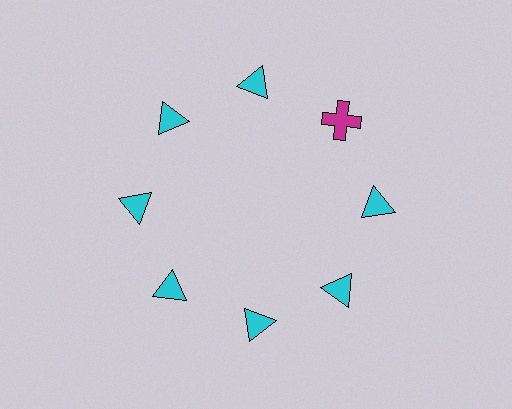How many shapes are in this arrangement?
There are 8 shapes arranged in a ring pattern.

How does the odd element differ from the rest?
It differs in both color (magenta instead of cyan) and shape (cross instead of triangle).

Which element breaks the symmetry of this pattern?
The magenta cross at roughly the 2 o'clock position breaks the symmetry. All other shapes are cyan triangles.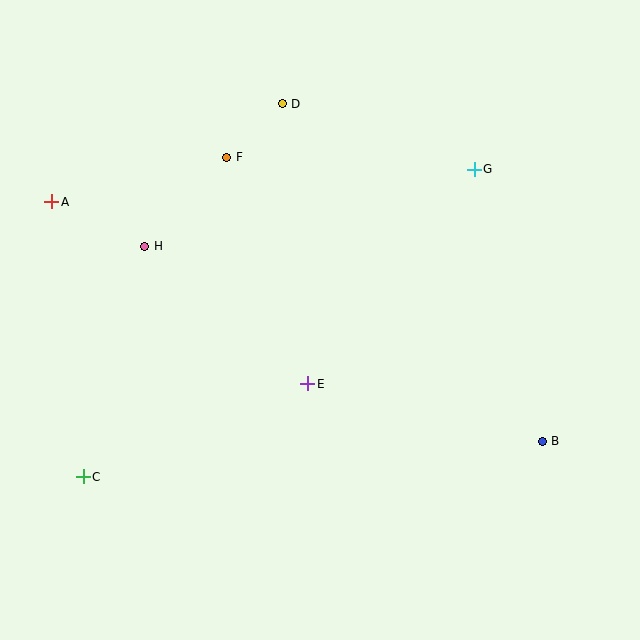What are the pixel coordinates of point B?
Point B is at (542, 441).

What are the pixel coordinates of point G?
Point G is at (474, 169).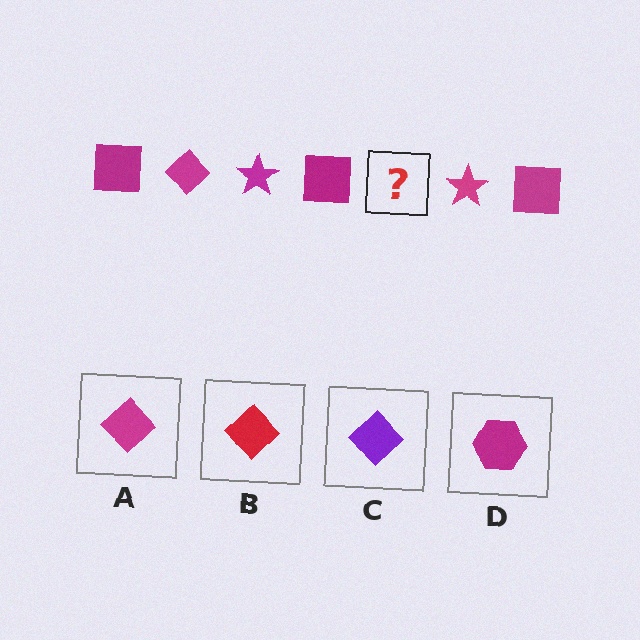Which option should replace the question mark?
Option A.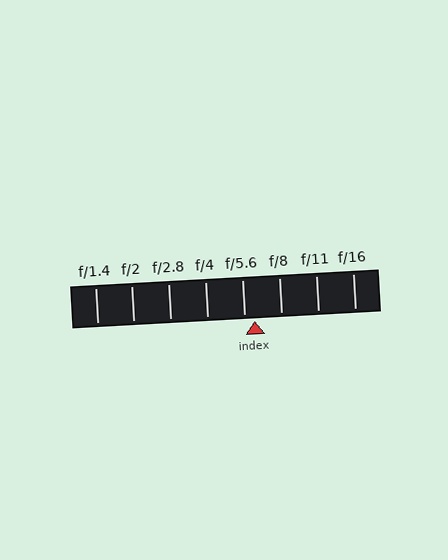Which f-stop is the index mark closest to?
The index mark is closest to f/5.6.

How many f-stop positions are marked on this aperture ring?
There are 8 f-stop positions marked.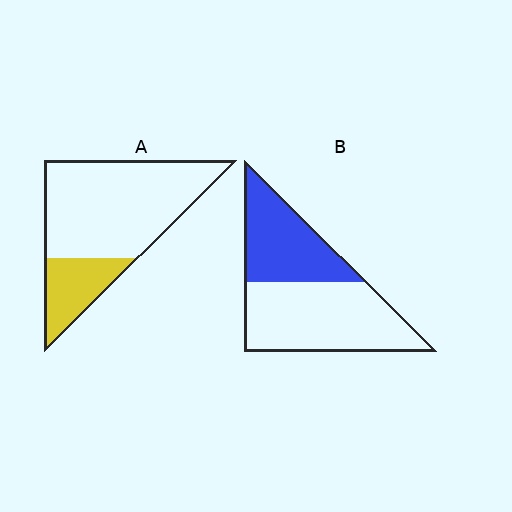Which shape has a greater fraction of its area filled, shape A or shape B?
Shape B.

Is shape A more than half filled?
No.